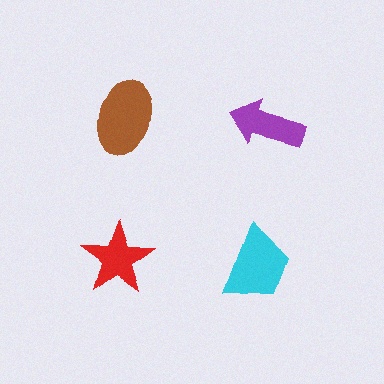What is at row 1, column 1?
A brown ellipse.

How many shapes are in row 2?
2 shapes.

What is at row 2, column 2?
A cyan trapezoid.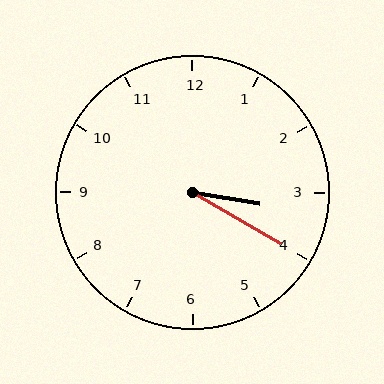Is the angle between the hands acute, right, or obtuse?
It is acute.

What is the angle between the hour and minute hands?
Approximately 20 degrees.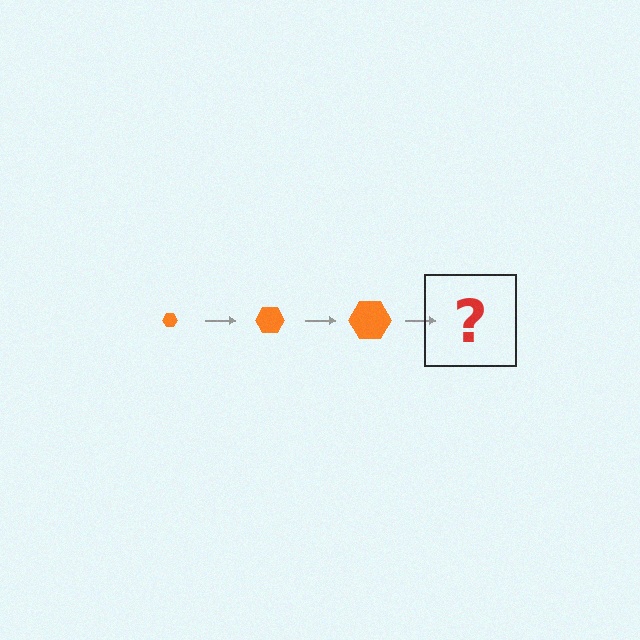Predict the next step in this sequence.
The next step is an orange hexagon, larger than the previous one.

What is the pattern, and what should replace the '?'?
The pattern is that the hexagon gets progressively larger each step. The '?' should be an orange hexagon, larger than the previous one.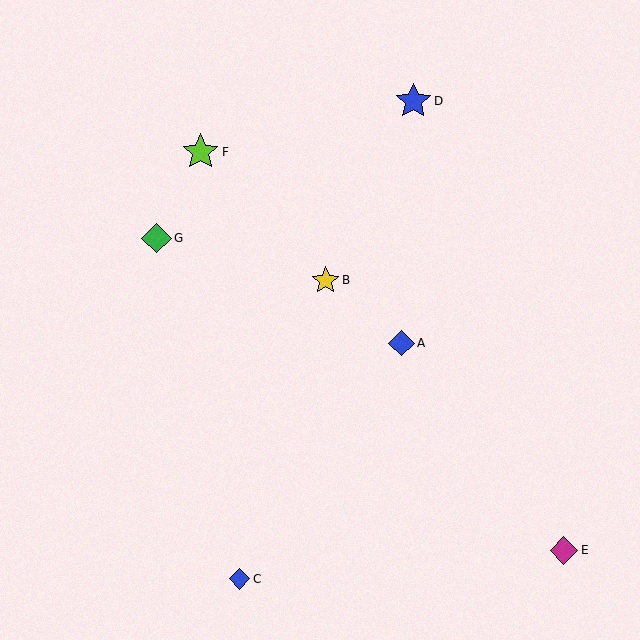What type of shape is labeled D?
Shape D is a blue star.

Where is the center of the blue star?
The center of the blue star is at (413, 101).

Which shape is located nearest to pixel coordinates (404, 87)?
The blue star (labeled D) at (413, 101) is nearest to that location.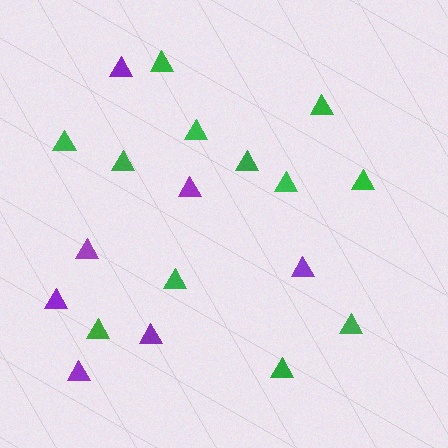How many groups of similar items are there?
There are 2 groups: one group of green triangles (12) and one group of purple triangles (7).